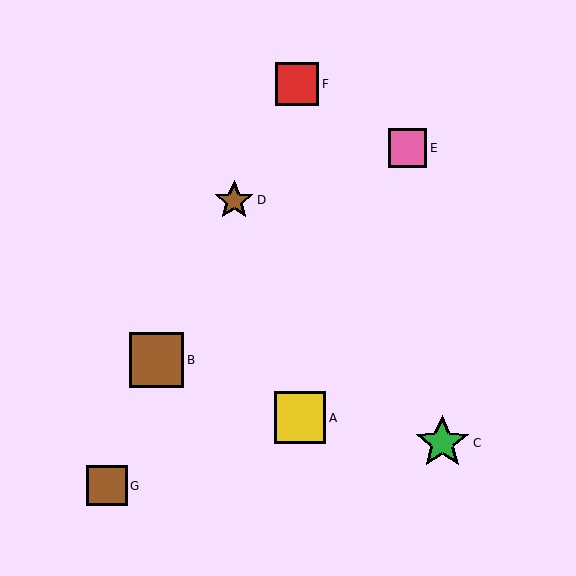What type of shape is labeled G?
Shape G is a brown square.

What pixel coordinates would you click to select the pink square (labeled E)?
Click at (407, 148) to select the pink square E.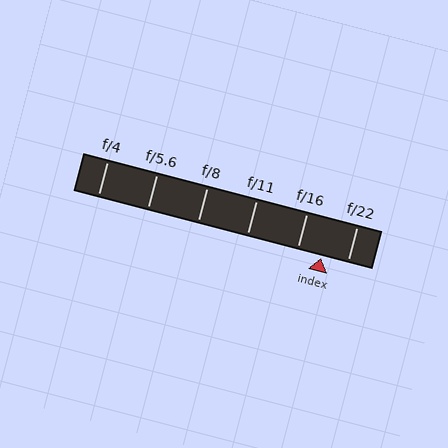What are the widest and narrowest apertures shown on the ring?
The widest aperture shown is f/4 and the narrowest is f/22.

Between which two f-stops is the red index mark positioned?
The index mark is between f/16 and f/22.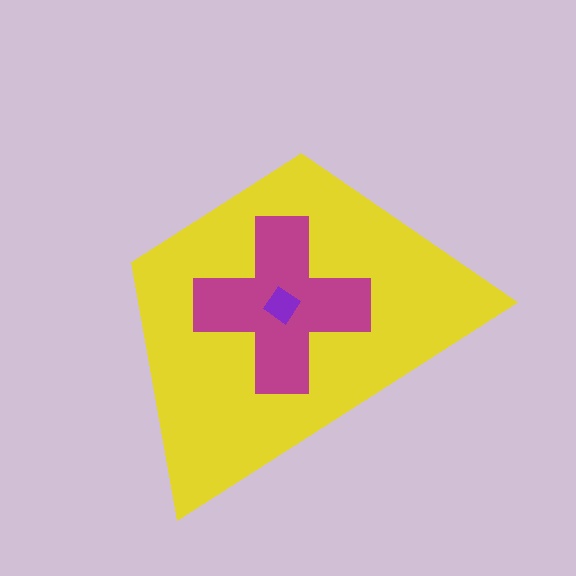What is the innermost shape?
The purple diamond.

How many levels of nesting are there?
3.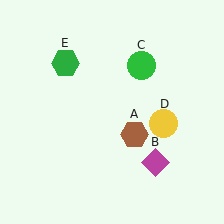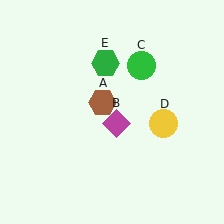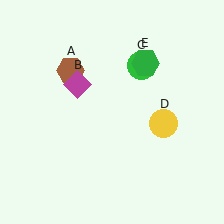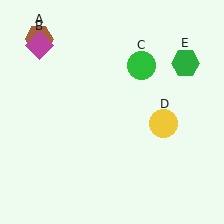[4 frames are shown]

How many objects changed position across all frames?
3 objects changed position: brown hexagon (object A), magenta diamond (object B), green hexagon (object E).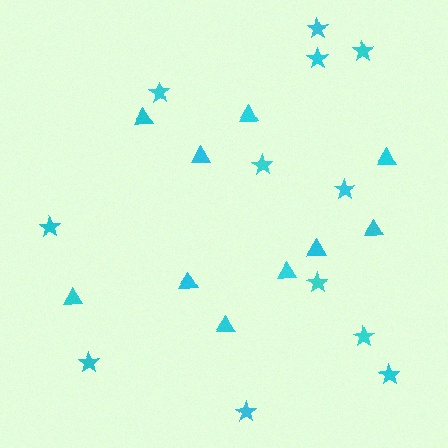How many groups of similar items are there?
There are 2 groups: one group of stars (12) and one group of triangles (10).